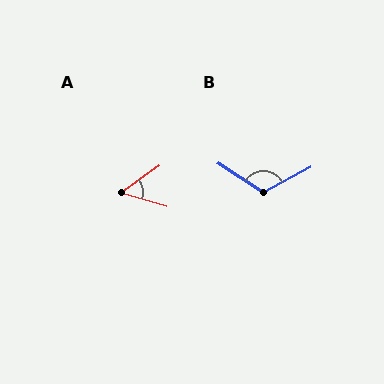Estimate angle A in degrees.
Approximately 53 degrees.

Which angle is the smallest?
A, at approximately 53 degrees.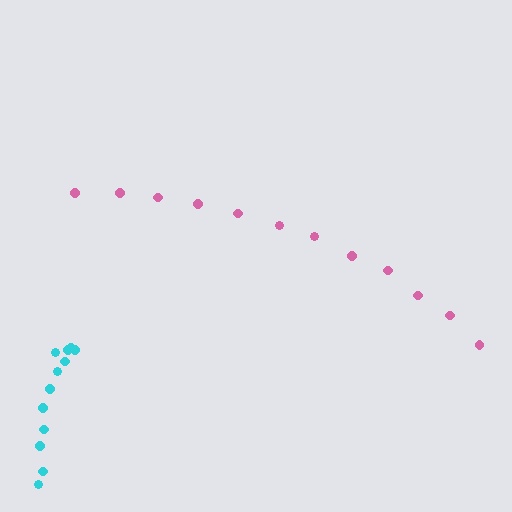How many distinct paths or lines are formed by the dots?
There are 2 distinct paths.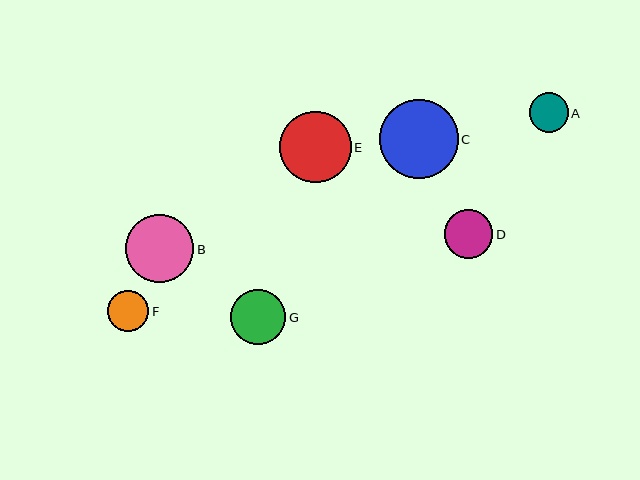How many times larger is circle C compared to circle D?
Circle C is approximately 1.6 times the size of circle D.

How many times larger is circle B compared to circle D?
Circle B is approximately 1.4 times the size of circle D.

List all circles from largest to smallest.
From largest to smallest: C, E, B, G, D, F, A.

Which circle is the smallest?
Circle A is the smallest with a size of approximately 39 pixels.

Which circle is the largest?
Circle C is the largest with a size of approximately 79 pixels.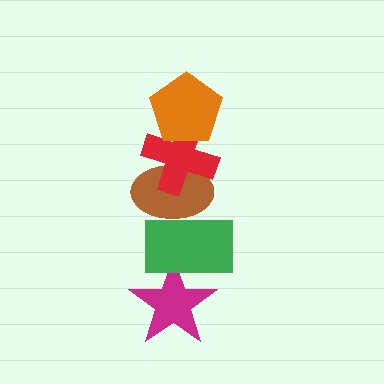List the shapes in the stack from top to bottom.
From top to bottom: the orange pentagon, the red cross, the brown ellipse, the green rectangle, the magenta star.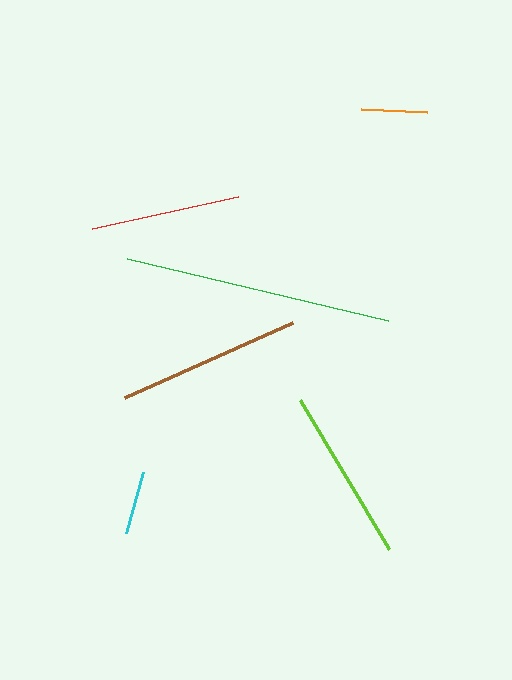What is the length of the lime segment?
The lime segment is approximately 174 pixels long.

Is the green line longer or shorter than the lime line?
The green line is longer than the lime line.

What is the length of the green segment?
The green segment is approximately 268 pixels long.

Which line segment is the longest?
The green line is the longest at approximately 268 pixels.